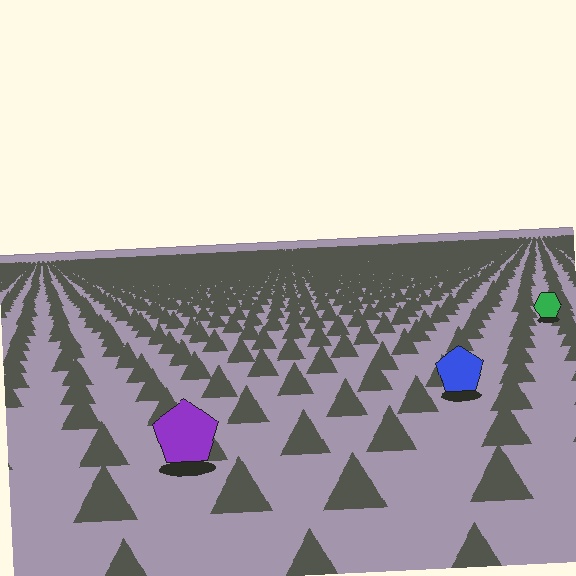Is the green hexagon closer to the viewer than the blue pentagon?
No. The blue pentagon is closer — you can tell from the texture gradient: the ground texture is coarser near it.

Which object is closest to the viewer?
The purple pentagon is closest. The texture marks near it are larger and more spread out.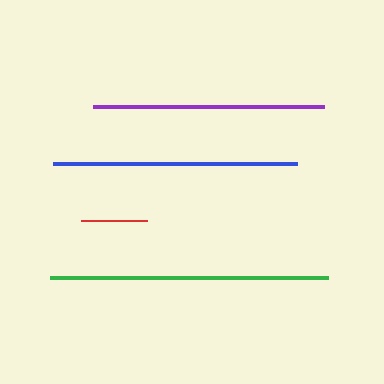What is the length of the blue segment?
The blue segment is approximately 244 pixels long.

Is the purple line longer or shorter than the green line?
The green line is longer than the purple line.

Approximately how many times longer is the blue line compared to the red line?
The blue line is approximately 3.7 times the length of the red line.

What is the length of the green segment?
The green segment is approximately 278 pixels long.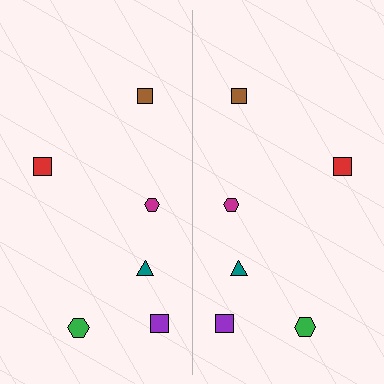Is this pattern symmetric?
Yes, this pattern has bilateral (reflection) symmetry.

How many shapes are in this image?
There are 12 shapes in this image.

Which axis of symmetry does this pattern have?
The pattern has a vertical axis of symmetry running through the center of the image.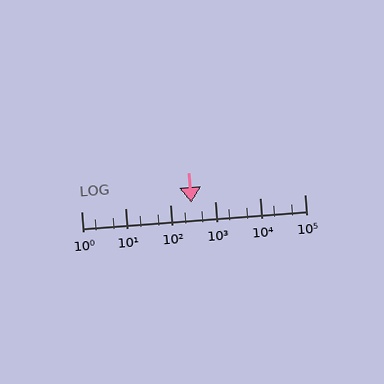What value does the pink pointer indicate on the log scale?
The pointer indicates approximately 290.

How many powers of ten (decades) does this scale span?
The scale spans 5 decades, from 1 to 100000.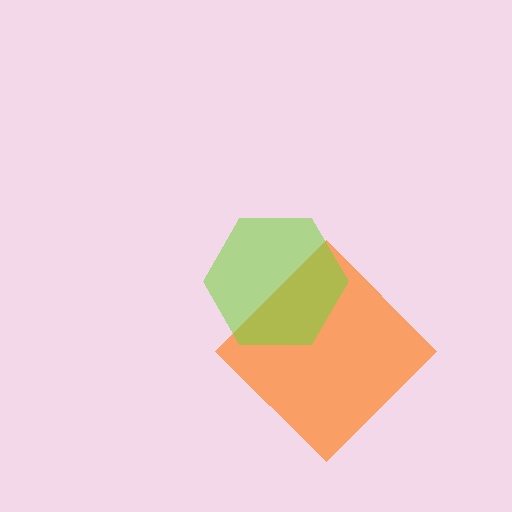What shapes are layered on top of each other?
The layered shapes are: an orange diamond, a lime hexagon.